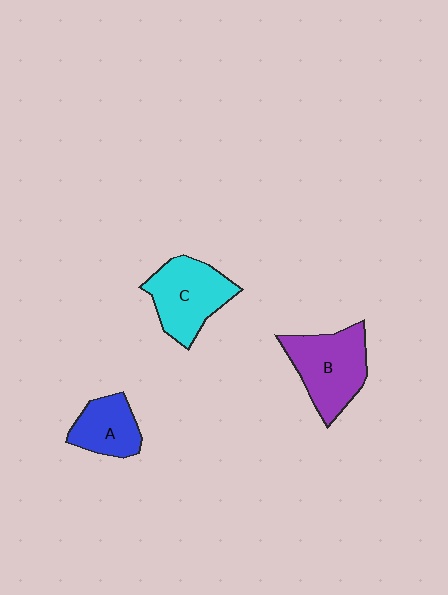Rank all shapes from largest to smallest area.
From largest to smallest: B (purple), C (cyan), A (blue).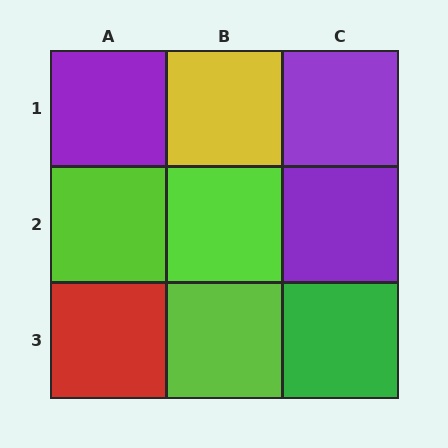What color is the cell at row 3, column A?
Red.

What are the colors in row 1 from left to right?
Purple, yellow, purple.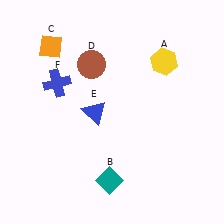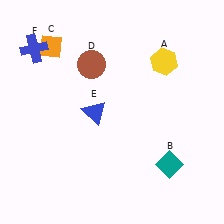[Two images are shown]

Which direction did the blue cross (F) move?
The blue cross (F) moved up.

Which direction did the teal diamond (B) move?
The teal diamond (B) moved right.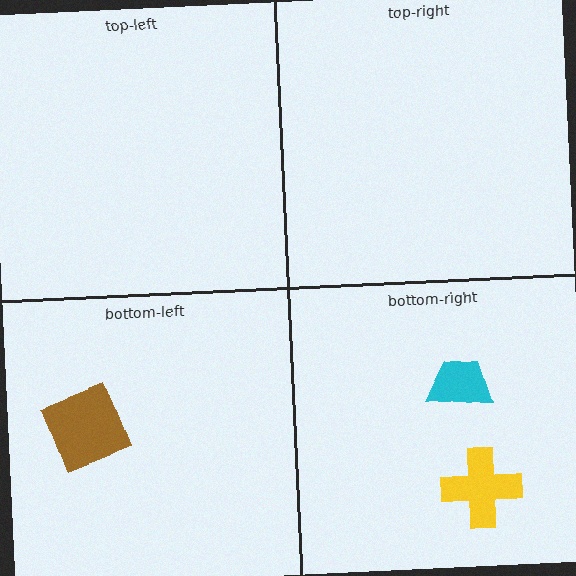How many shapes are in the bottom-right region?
2.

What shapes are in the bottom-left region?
The brown diamond.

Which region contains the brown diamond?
The bottom-left region.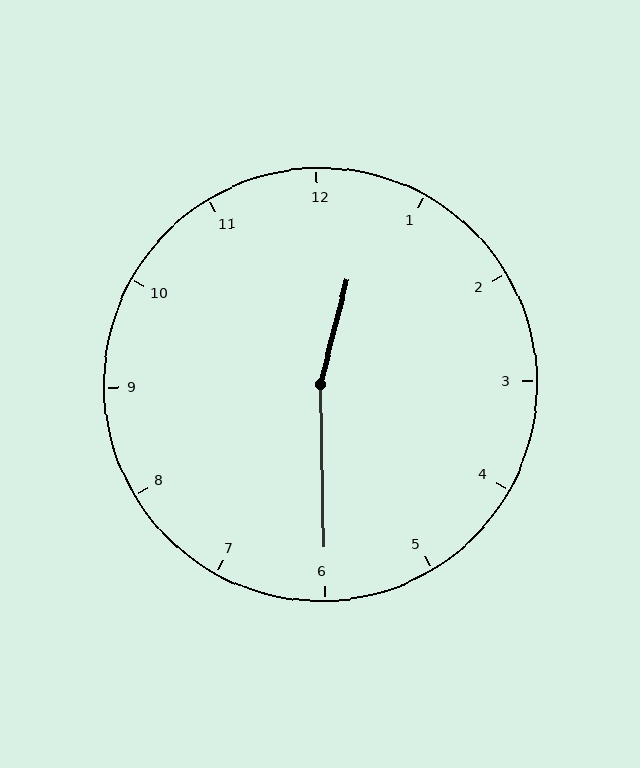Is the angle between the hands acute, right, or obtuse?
It is obtuse.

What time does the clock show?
12:30.